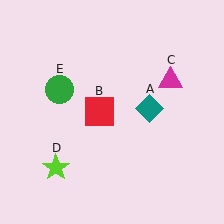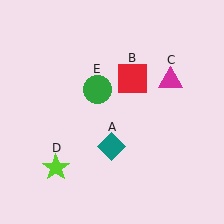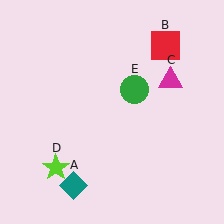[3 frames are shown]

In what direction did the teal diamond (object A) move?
The teal diamond (object A) moved down and to the left.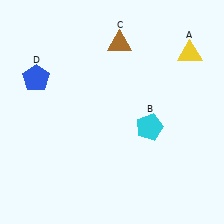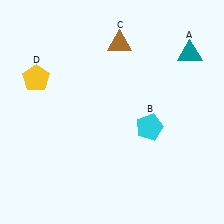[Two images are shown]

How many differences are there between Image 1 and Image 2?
There are 2 differences between the two images.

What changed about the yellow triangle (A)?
In Image 1, A is yellow. In Image 2, it changed to teal.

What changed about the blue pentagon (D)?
In Image 1, D is blue. In Image 2, it changed to yellow.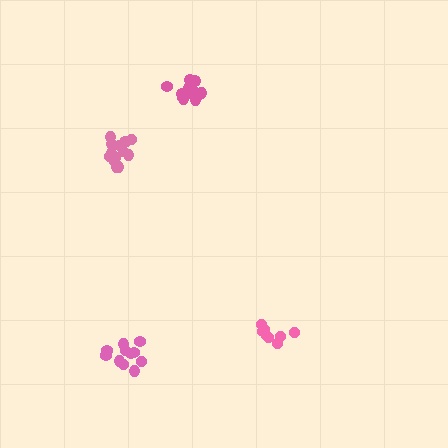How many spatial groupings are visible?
There are 4 spatial groupings.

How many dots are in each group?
Group 1: 8 dots, Group 2: 13 dots, Group 3: 11 dots, Group 4: 14 dots (46 total).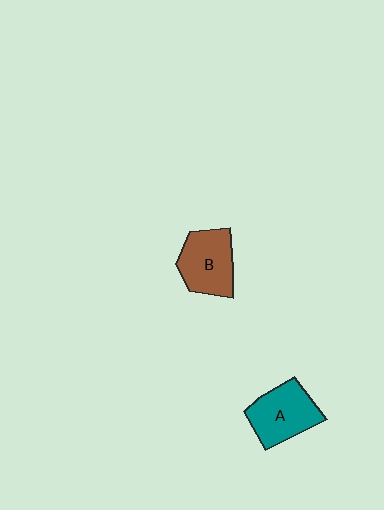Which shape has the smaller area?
Shape B (brown).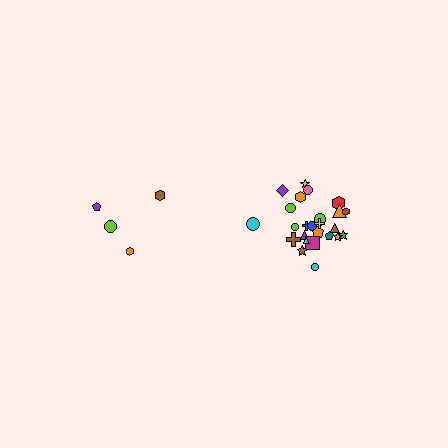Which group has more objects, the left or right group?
The right group.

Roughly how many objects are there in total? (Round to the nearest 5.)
Roughly 30 objects in total.